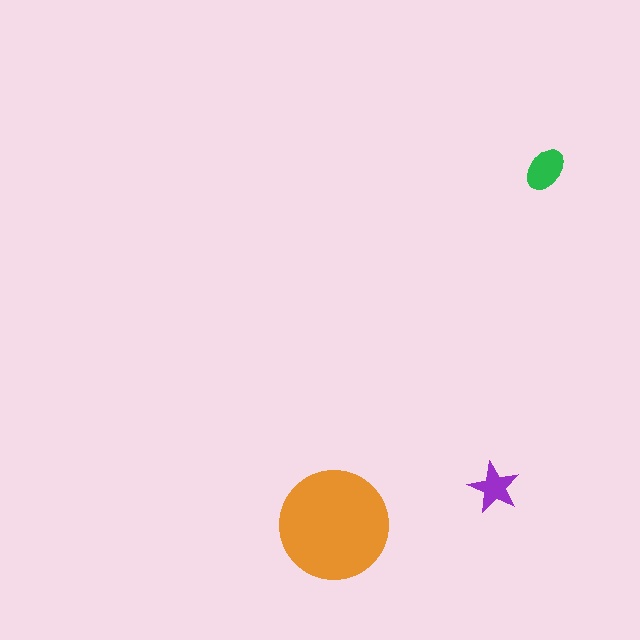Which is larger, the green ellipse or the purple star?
The green ellipse.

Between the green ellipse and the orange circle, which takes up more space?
The orange circle.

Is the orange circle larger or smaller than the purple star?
Larger.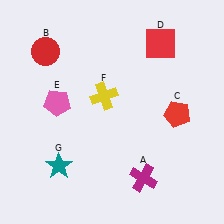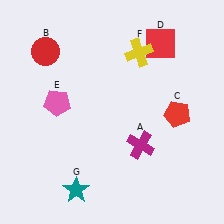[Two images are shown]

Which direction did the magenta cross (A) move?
The magenta cross (A) moved up.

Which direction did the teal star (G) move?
The teal star (G) moved down.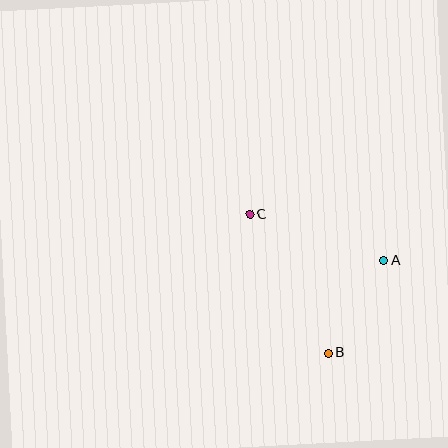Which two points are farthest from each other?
Points B and C are farthest from each other.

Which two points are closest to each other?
Points A and B are closest to each other.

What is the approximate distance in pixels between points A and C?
The distance between A and C is approximately 142 pixels.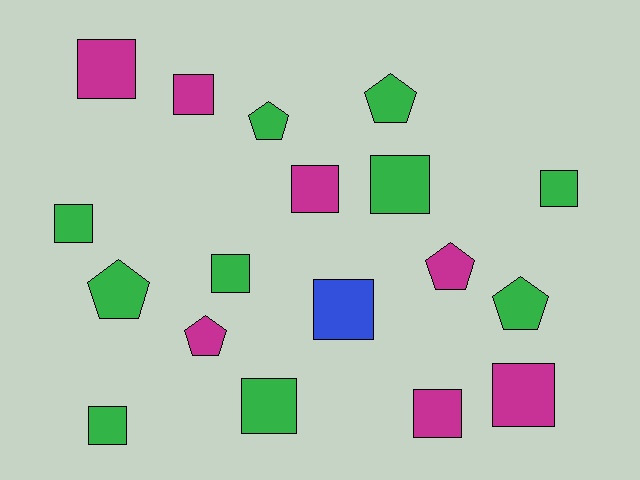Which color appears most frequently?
Green, with 10 objects.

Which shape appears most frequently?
Square, with 12 objects.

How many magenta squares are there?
There are 5 magenta squares.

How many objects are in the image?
There are 18 objects.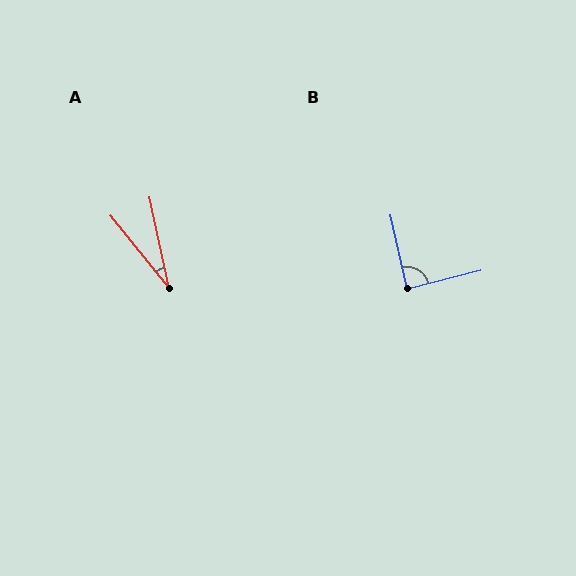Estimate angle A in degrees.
Approximately 27 degrees.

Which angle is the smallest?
A, at approximately 27 degrees.